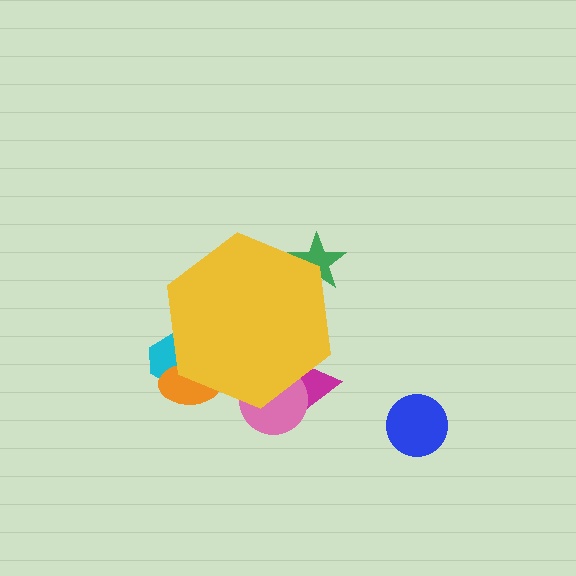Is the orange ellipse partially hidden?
Yes, the orange ellipse is partially hidden behind the yellow hexagon.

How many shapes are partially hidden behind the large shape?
5 shapes are partially hidden.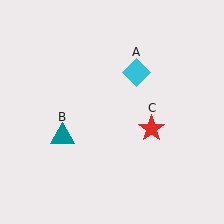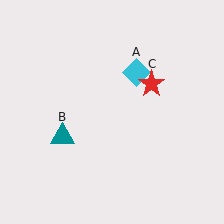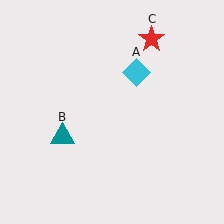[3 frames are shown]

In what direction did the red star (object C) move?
The red star (object C) moved up.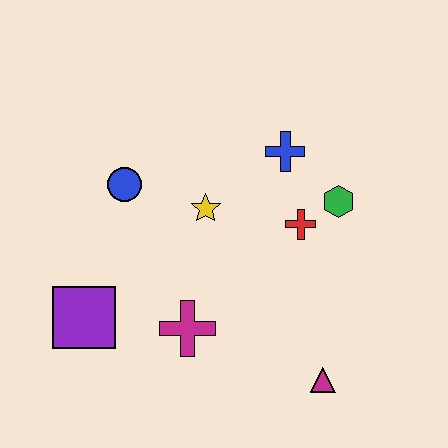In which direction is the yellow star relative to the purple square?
The yellow star is to the right of the purple square.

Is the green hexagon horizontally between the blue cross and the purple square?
No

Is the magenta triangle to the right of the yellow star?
Yes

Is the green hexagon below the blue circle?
Yes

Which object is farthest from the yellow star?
The magenta triangle is farthest from the yellow star.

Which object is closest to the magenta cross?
The purple square is closest to the magenta cross.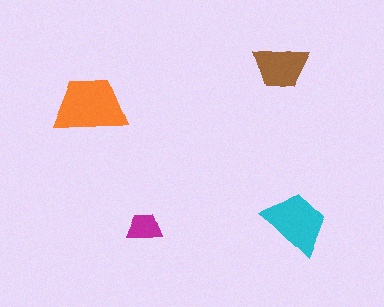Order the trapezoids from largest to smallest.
the orange one, the cyan one, the brown one, the magenta one.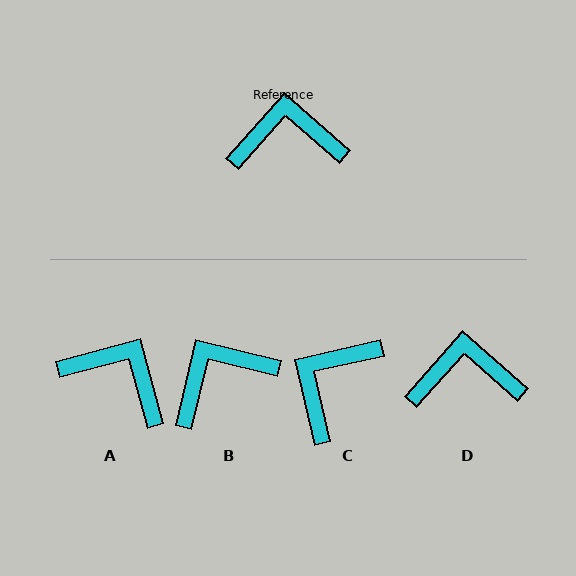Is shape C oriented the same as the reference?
No, it is off by about 54 degrees.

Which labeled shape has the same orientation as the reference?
D.